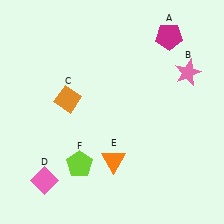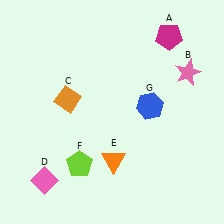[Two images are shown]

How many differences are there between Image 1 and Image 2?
There is 1 difference between the two images.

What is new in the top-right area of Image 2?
A blue hexagon (G) was added in the top-right area of Image 2.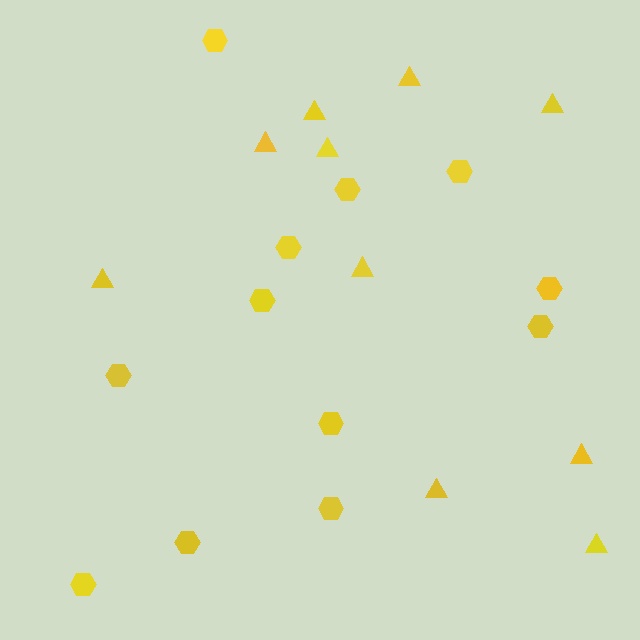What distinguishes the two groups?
There are 2 groups: one group of triangles (10) and one group of hexagons (12).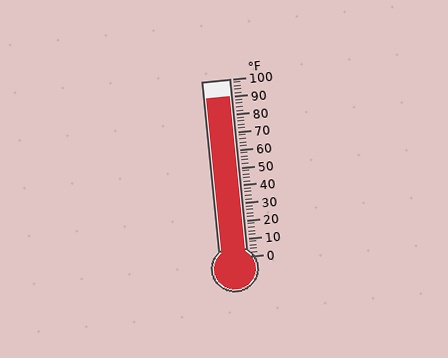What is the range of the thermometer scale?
The thermometer scale ranges from 0°F to 100°F.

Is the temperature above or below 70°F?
The temperature is above 70°F.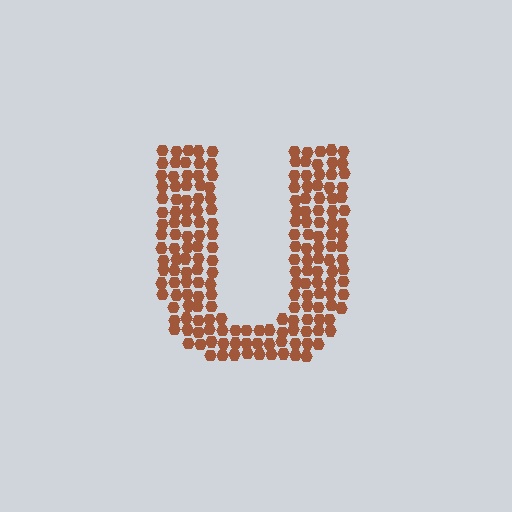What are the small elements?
The small elements are hexagons.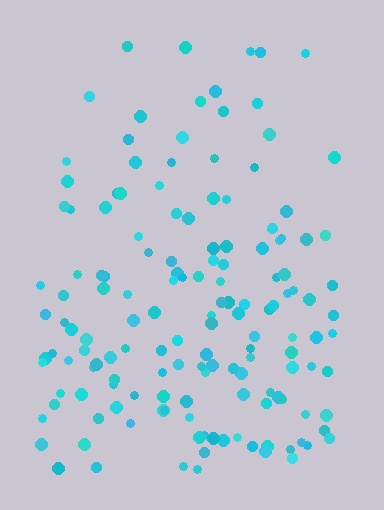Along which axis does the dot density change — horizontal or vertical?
Vertical.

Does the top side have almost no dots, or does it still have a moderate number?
Still a moderate number, just noticeably fewer than the bottom.